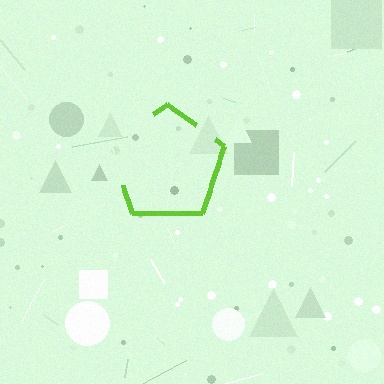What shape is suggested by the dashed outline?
The dashed outline suggests a pentagon.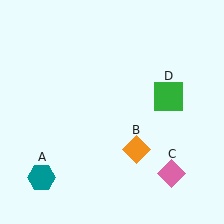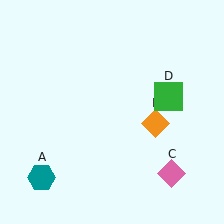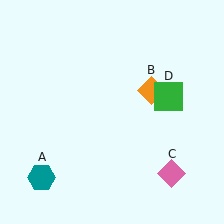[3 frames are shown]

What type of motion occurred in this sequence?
The orange diamond (object B) rotated counterclockwise around the center of the scene.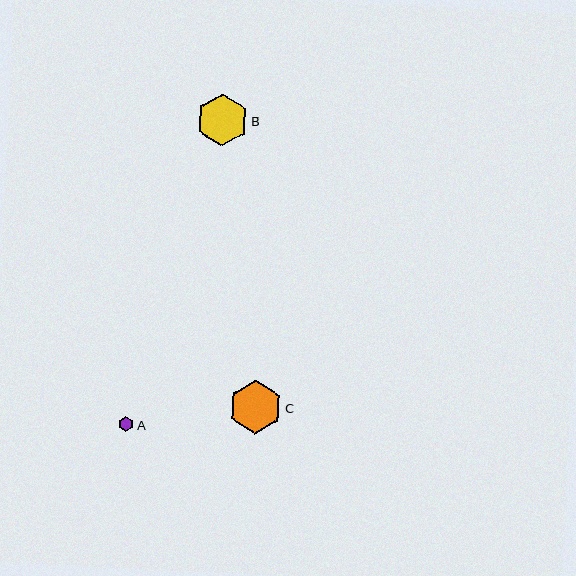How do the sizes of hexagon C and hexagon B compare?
Hexagon C and hexagon B are approximately the same size.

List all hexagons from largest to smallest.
From largest to smallest: C, B, A.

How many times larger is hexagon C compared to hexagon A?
Hexagon C is approximately 3.5 times the size of hexagon A.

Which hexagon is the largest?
Hexagon C is the largest with a size of approximately 53 pixels.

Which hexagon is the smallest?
Hexagon A is the smallest with a size of approximately 15 pixels.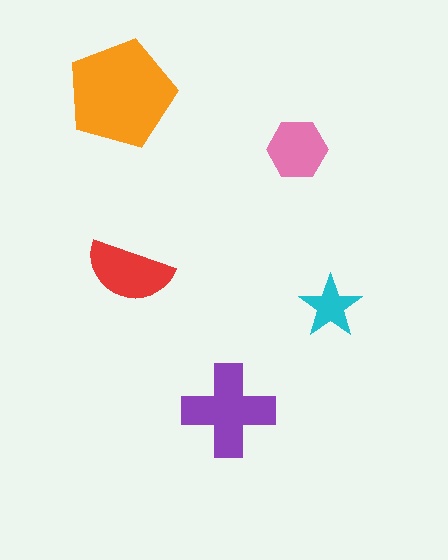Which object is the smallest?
The cyan star.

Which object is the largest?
The orange pentagon.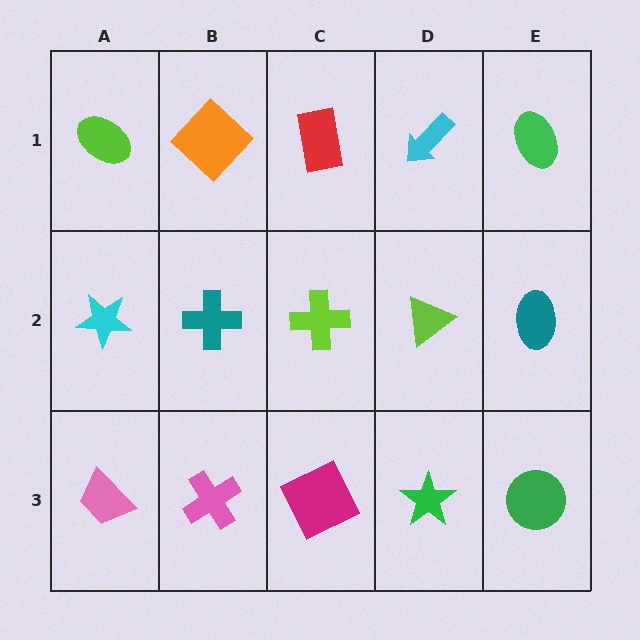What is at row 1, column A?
A lime ellipse.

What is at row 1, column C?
A red rectangle.